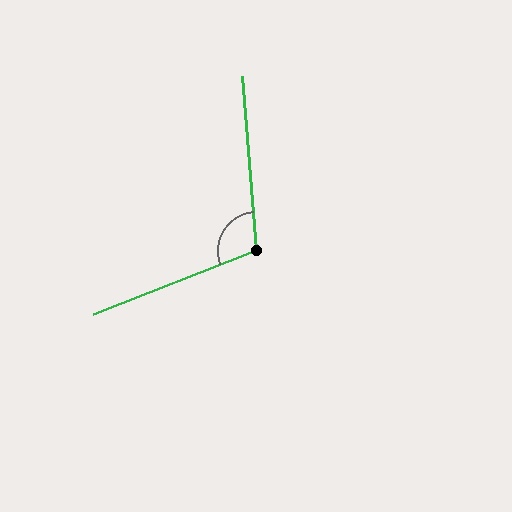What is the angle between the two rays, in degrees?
Approximately 107 degrees.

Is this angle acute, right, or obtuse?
It is obtuse.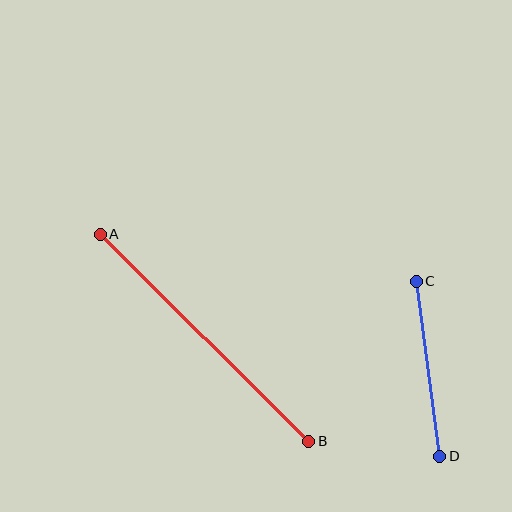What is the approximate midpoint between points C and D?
The midpoint is at approximately (428, 369) pixels.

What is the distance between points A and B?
The distance is approximately 294 pixels.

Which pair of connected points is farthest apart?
Points A and B are farthest apart.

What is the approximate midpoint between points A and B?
The midpoint is at approximately (205, 338) pixels.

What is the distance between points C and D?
The distance is approximately 177 pixels.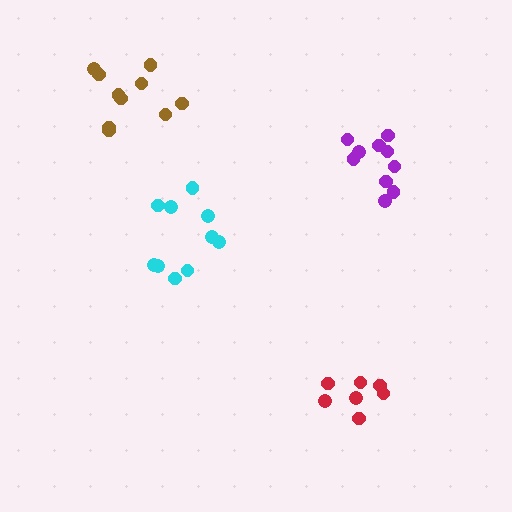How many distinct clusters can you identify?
There are 4 distinct clusters.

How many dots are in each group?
Group 1: 10 dots, Group 2: 7 dots, Group 3: 10 dots, Group 4: 10 dots (37 total).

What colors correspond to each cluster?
The clusters are colored: brown, red, purple, cyan.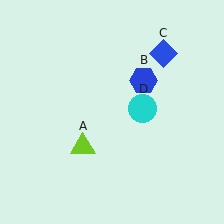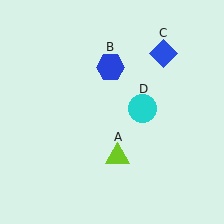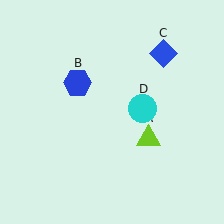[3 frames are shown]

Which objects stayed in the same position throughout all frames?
Blue diamond (object C) and cyan circle (object D) remained stationary.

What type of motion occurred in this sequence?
The lime triangle (object A), blue hexagon (object B) rotated counterclockwise around the center of the scene.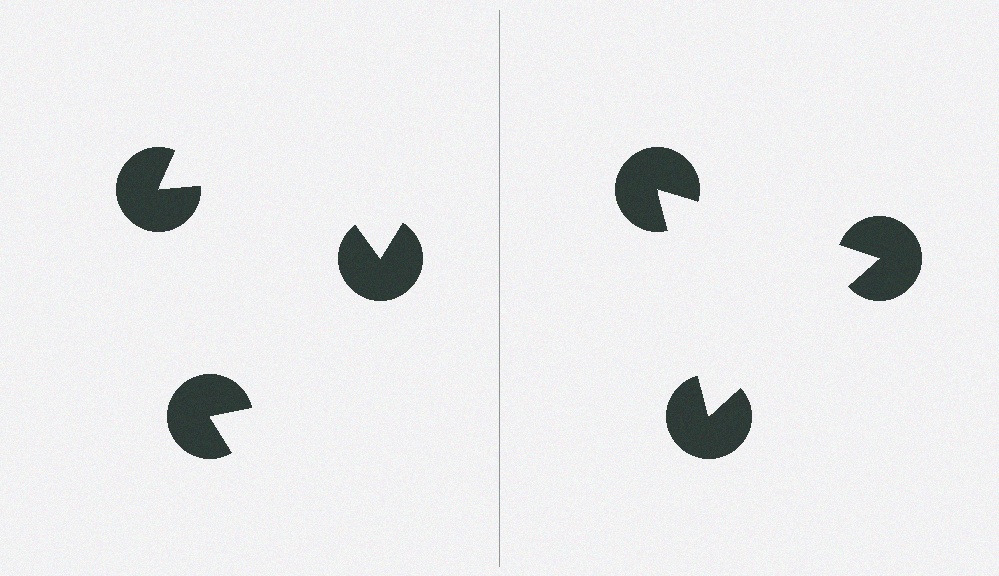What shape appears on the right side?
An illusory triangle.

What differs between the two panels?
The pac-man discs are positioned identically on both sides; only the wedge orientations differ. On the right they align to a triangle; on the left they are misaligned.